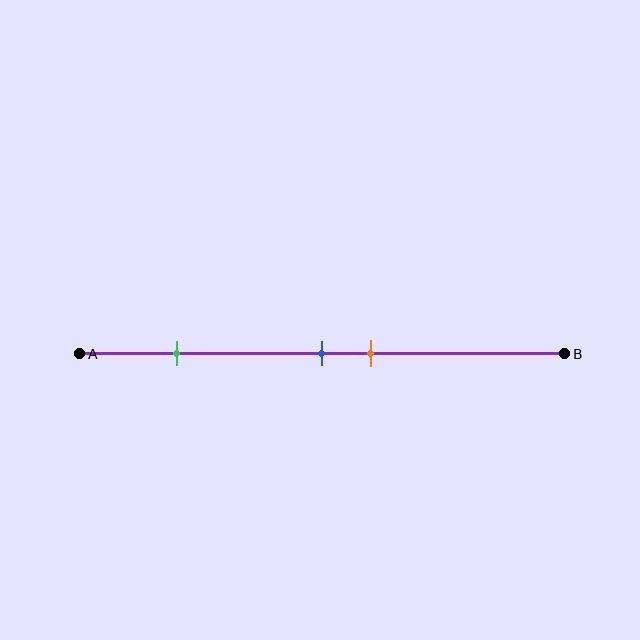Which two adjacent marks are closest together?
The blue and orange marks are the closest adjacent pair.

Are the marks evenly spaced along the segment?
No, the marks are not evenly spaced.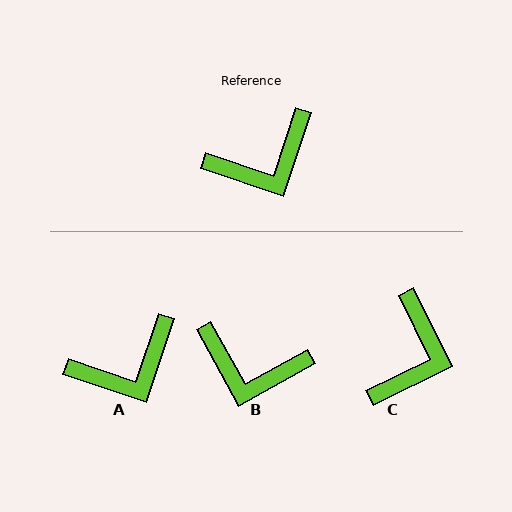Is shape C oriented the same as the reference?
No, it is off by about 45 degrees.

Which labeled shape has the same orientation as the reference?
A.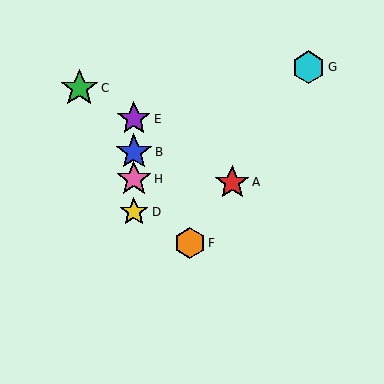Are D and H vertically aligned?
Yes, both are at x≈134.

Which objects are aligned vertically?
Objects B, D, E, H are aligned vertically.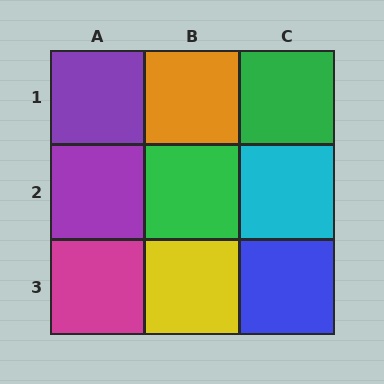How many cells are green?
2 cells are green.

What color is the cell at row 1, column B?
Orange.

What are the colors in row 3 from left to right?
Magenta, yellow, blue.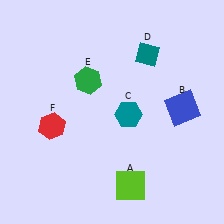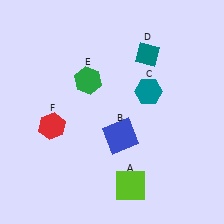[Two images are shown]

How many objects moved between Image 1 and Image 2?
2 objects moved between the two images.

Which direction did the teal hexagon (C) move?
The teal hexagon (C) moved up.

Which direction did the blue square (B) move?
The blue square (B) moved left.